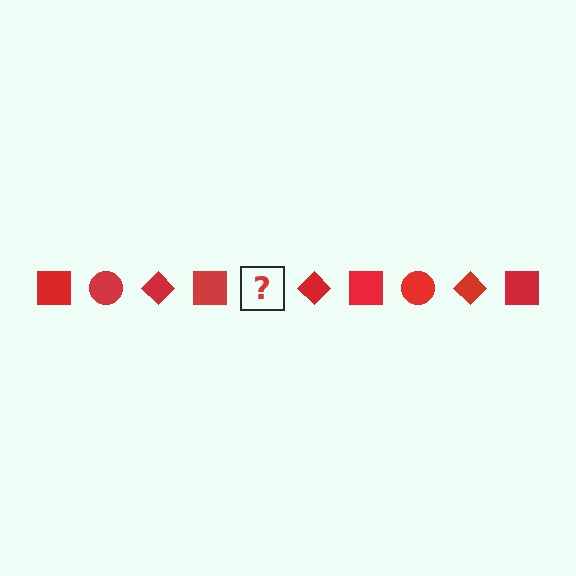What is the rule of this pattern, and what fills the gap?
The rule is that the pattern cycles through square, circle, diamond shapes in red. The gap should be filled with a red circle.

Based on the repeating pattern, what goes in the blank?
The blank should be a red circle.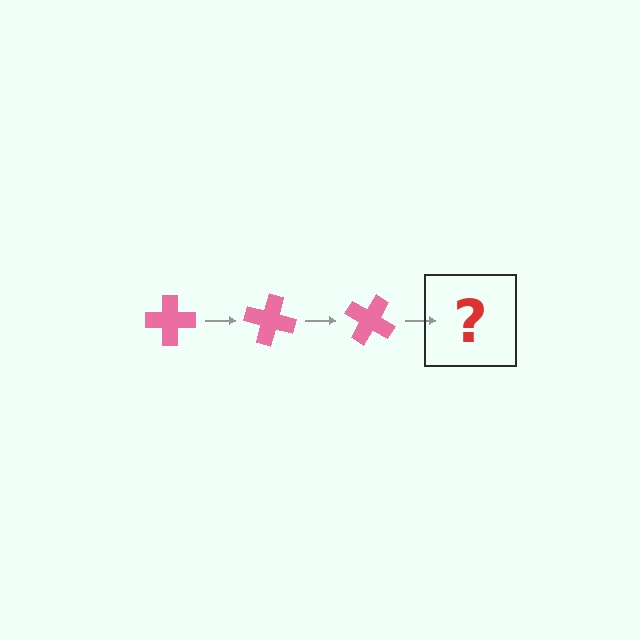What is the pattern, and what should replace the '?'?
The pattern is that the cross rotates 15 degrees each step. The '?' should be a pink cross rotated 45 degrees.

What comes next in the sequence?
The next element should be a pink cross rotated 45 degrees.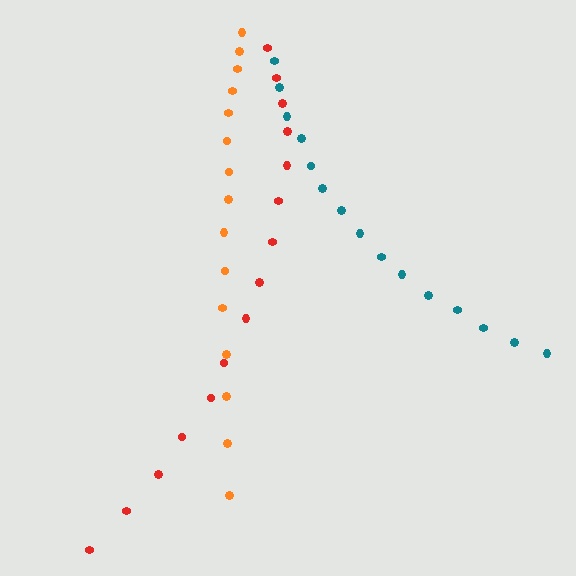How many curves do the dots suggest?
There are 3 distinct paths.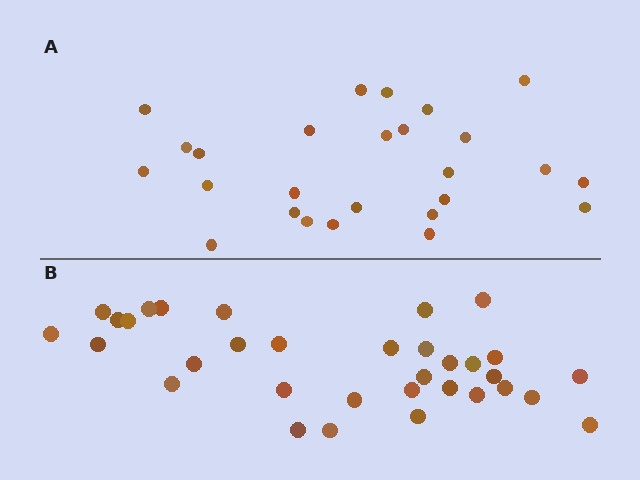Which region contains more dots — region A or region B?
Region B (the bottom region) has more dots.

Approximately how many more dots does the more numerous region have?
Region B has roughly 8 or so more dots than region A.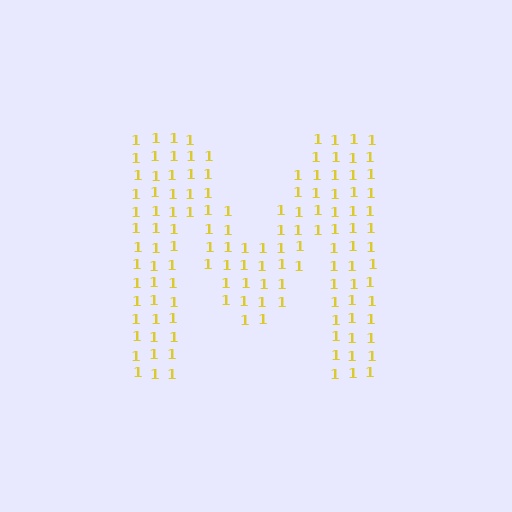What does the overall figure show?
The overall figure shows the letter M.